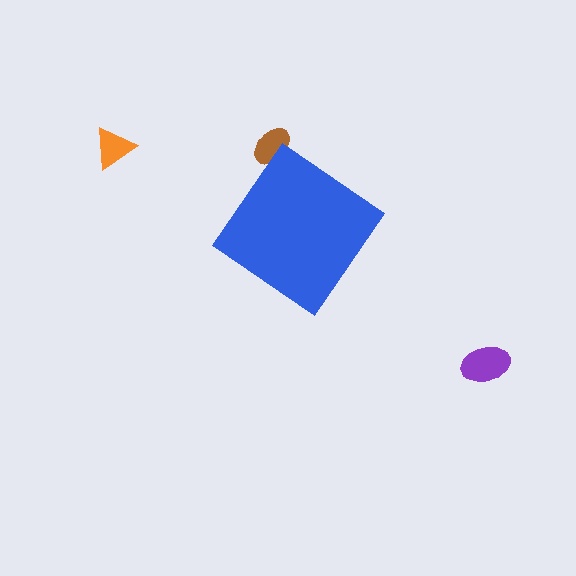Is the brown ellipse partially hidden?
Yes, the brown ellipse is partially hidden behind the blue diamond.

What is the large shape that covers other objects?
A blue diamond.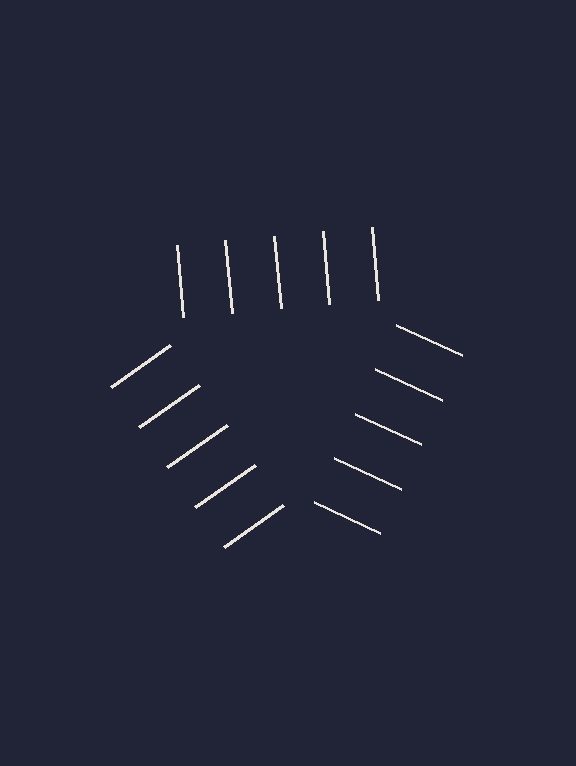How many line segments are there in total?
15 — 5 along each of the 3 edges.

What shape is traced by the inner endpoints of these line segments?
An illusory triangle — the line segments terminate on its edges but no continuous stroke is drawn.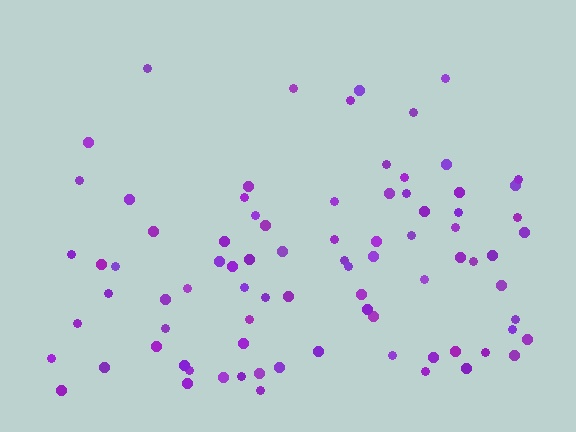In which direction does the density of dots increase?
From top to bottom, with the bottom side densest.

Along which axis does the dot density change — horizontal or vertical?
Vertical.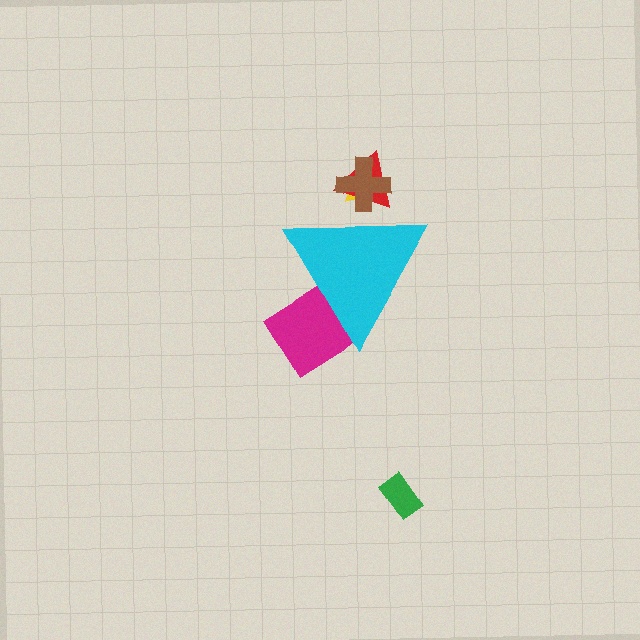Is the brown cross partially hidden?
Yes, the brown cross is partially hidden behind the cyan triangle.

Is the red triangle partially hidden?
Yes, the red triangle is partially hidden behind the cyan triangle.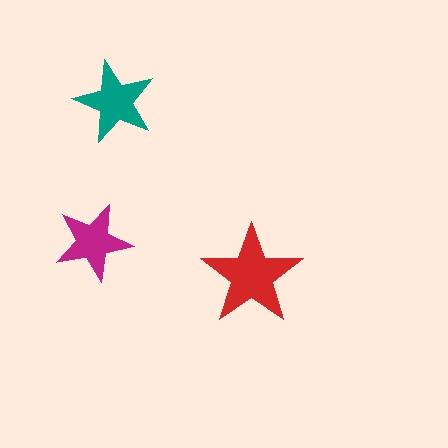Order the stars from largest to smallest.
the red one, the teal one, the magenta one.